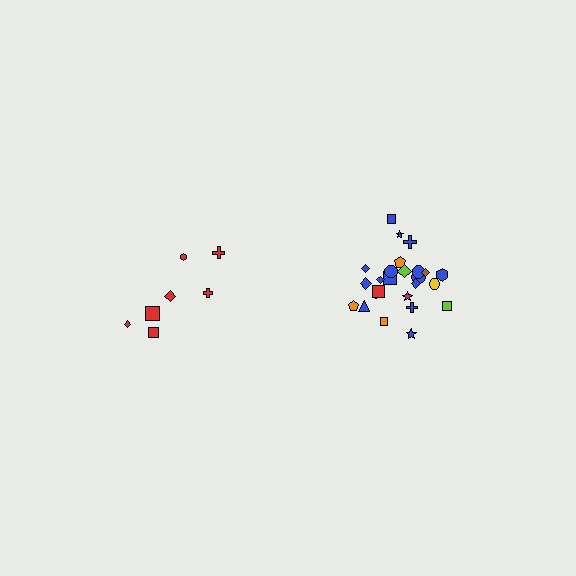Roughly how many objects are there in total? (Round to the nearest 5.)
Roughly 30 objects in total.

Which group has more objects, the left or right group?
The right group.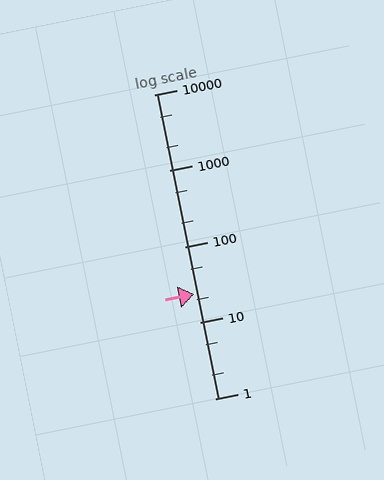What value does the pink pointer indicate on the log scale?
The pointer indicates approximately 24.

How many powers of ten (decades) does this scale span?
The scale spans 4 decades, from 1 to 10000.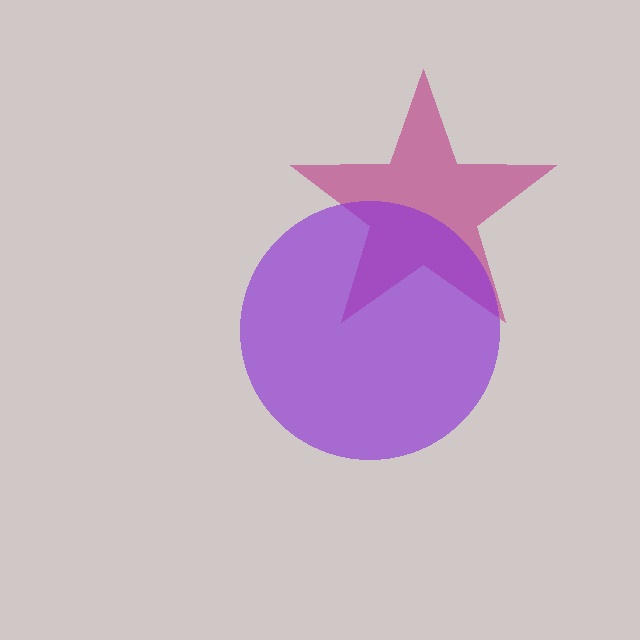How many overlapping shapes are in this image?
There are 2 overlapping shapes in the image.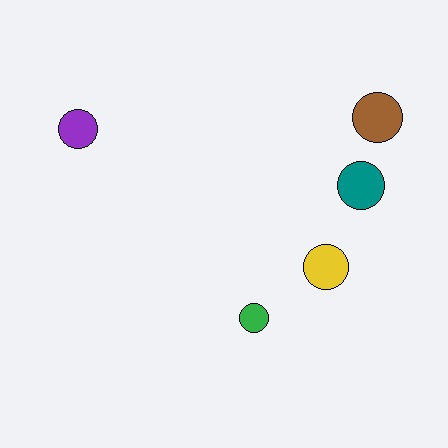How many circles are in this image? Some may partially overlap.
There are 5 circles.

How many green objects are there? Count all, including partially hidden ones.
There is 1 green object.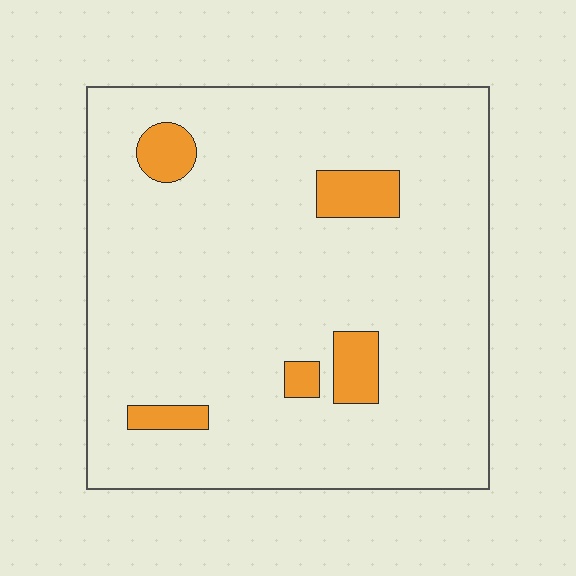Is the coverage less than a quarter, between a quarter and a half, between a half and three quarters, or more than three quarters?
Less than a quarter.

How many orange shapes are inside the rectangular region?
5.